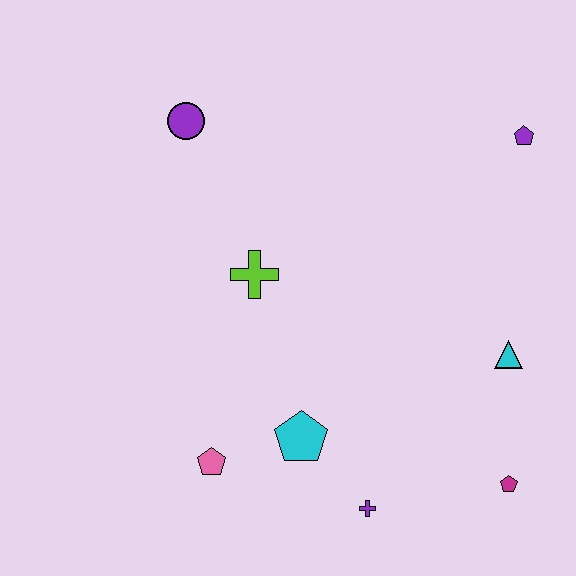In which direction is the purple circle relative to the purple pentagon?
The purple circle is to the left of the purple pentagon.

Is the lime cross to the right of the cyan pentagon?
No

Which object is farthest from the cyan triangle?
The purple circle is farthest from the cyan triangle.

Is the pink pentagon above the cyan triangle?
No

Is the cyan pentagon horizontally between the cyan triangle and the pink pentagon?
Yes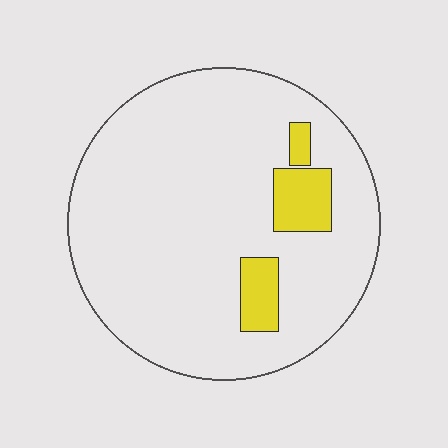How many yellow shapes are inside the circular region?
3.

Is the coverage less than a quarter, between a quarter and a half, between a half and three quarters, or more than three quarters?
Less than a quarter.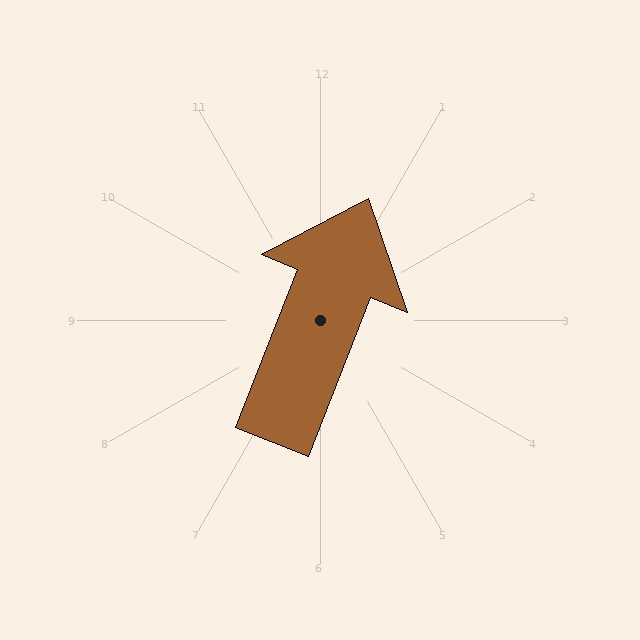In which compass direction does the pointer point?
North.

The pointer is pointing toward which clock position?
Roughly 1 o'clock.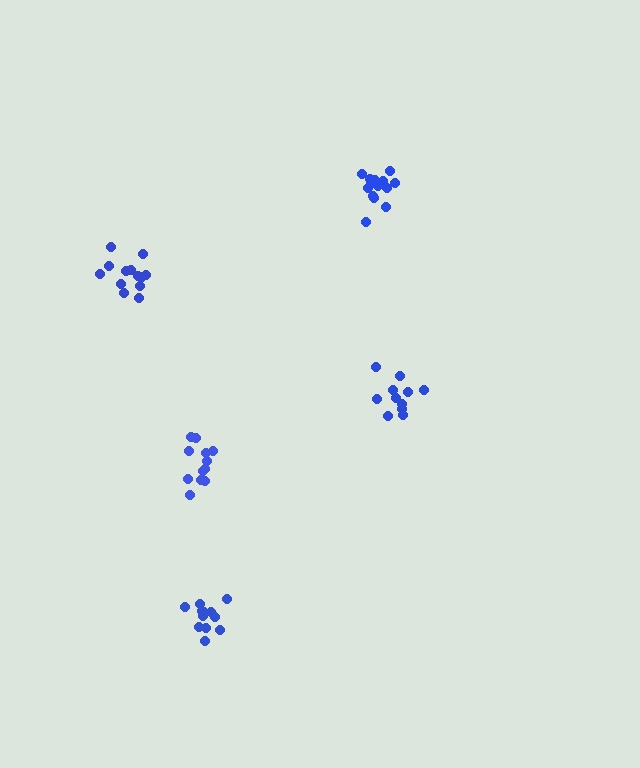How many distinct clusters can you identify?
There are 5 distinct clusters.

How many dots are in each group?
Group 1: 12 dots, Group 2: 11 dots, Group 3: 15 dots, Group 4: 12 dots, Group 5: 13 dots (63 total).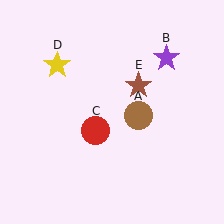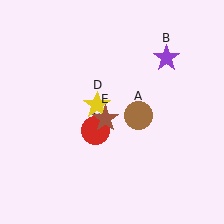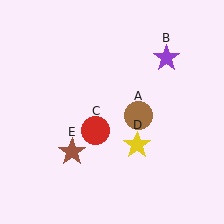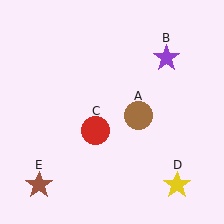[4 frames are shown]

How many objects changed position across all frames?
2 objects changed position: yellow star (object D), brown star (object E).